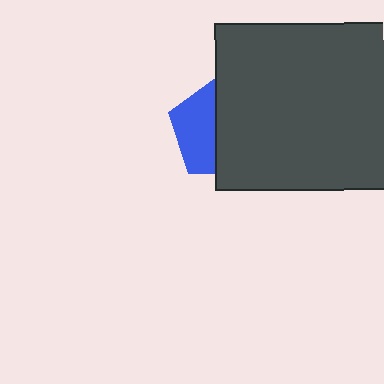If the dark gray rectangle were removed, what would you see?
You would see the complete blue pentagon.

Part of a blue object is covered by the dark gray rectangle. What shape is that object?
It is a pentagon.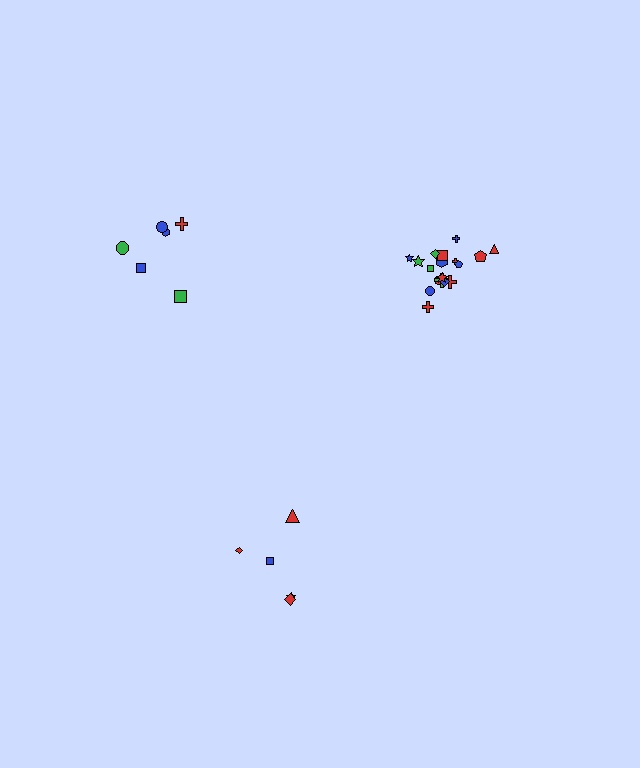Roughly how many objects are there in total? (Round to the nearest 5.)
Roughly 30 objects in total.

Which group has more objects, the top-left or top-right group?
The top-right group.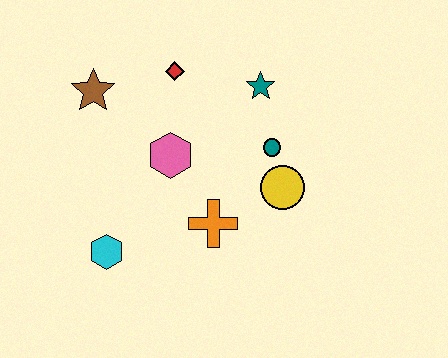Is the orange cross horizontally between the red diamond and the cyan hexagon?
No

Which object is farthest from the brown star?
The yellow circle is farthest from the brown star.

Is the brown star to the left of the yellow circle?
Yes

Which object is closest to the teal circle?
The yellow circle is closest to the teal circle.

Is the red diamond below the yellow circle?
No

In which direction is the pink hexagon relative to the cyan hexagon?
The pink hexagon is above the cyan hexagon.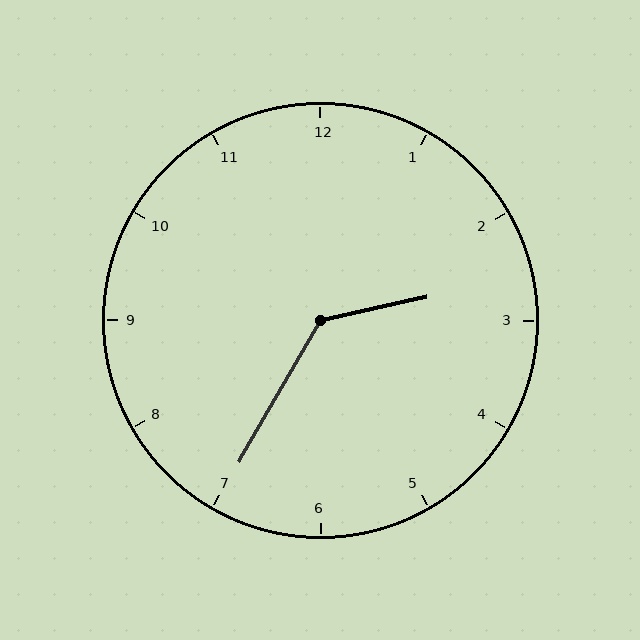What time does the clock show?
2:35.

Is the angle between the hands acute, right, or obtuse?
It is obtuse.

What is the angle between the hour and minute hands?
Approximately 132 degrees.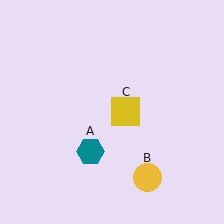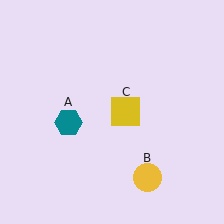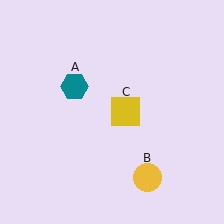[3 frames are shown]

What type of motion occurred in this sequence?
The teal hexagon (object A) rotated clockwise around the center of the scene.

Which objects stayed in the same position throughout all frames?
Yellow circle (object B) and yellow square (object C) remained stationary.